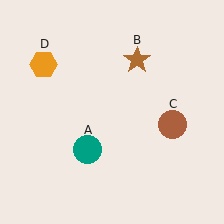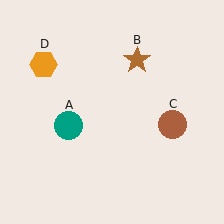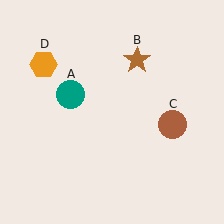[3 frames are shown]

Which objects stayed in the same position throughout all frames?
Brown star (object B) and brown circle (object C) and orange hexagon (object D) remained stationary.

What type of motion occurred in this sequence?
The teal circle (object A) rotated clockwise around the center of the scene.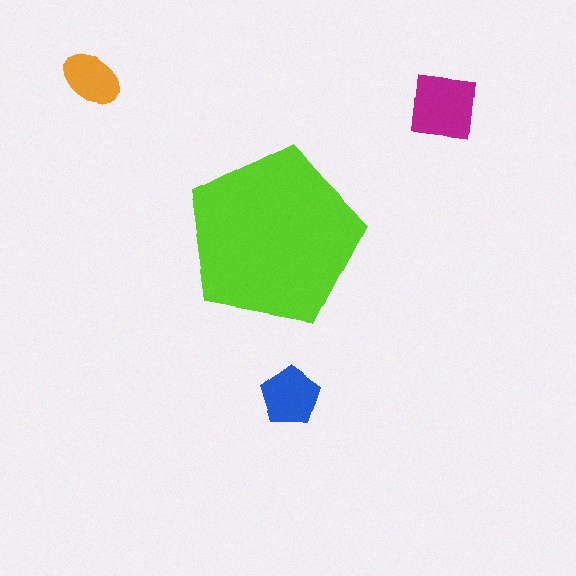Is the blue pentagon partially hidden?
No, the blue pentagon is fully visible.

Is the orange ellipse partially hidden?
No, the orange ellipse is fully visible.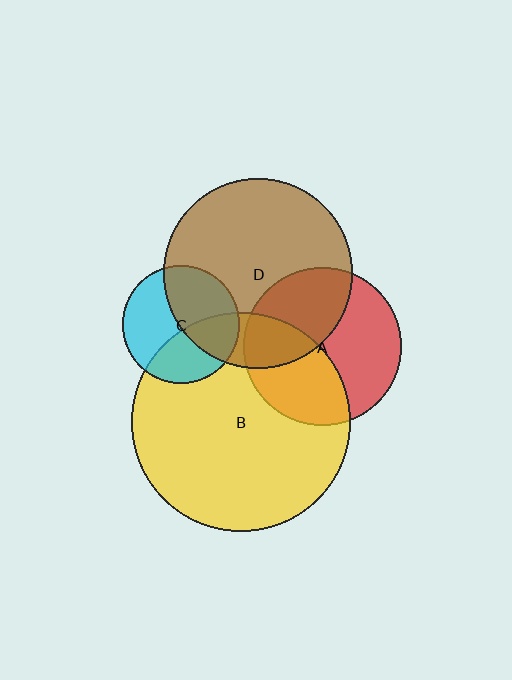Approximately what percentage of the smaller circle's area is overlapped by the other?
Approximately 20%.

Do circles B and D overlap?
Yes.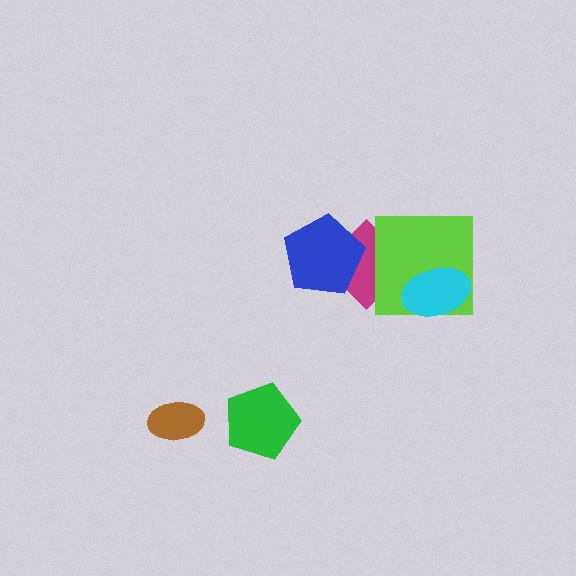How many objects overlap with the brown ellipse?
0 objects overlap with the brown ellipse.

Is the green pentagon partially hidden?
No, no other shape covers it.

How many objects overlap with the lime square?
2 objects overlap with the lime square.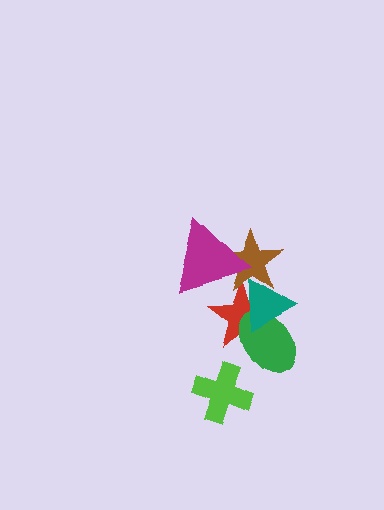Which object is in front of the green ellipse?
The teal triangle is in front of the green ellipse.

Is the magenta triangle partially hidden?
No, no other shape covers it.